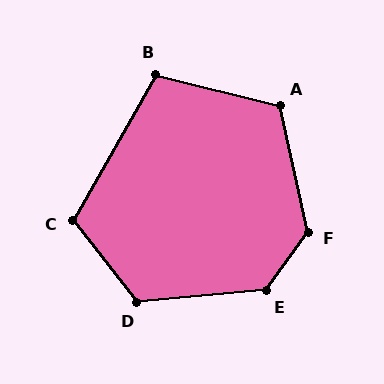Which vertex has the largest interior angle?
F, at approximately 131 degrees.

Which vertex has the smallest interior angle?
B, at approximately 106 degrees.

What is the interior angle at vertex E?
Approximately 131 degrees (obtuse).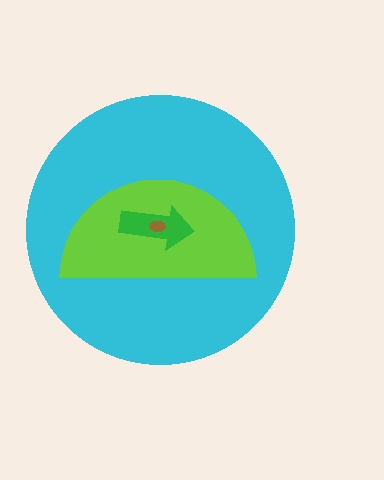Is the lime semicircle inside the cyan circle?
Yes.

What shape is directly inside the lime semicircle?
The green arrow.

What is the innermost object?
The brown ellipse.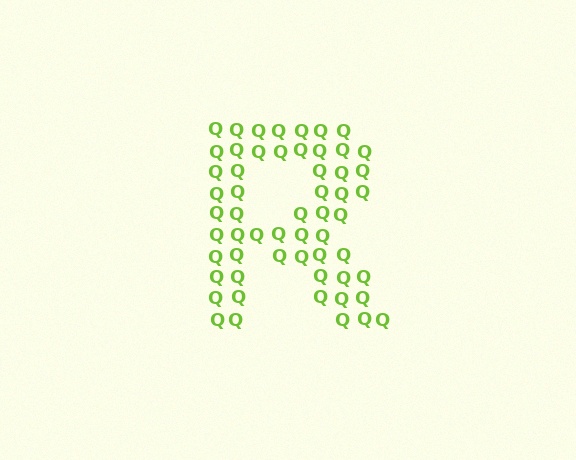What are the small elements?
The small elements are letter Q's.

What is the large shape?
The large shape is the letter R.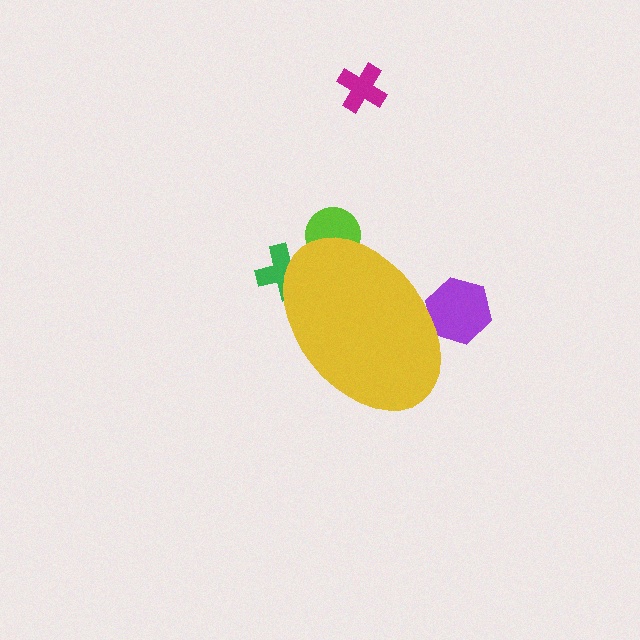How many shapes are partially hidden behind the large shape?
3 shapes are partially hidden.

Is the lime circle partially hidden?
Yes, the lime circle is partially hidden behind the yellow ellipse.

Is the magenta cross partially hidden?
No, the magenta cross is fully visible.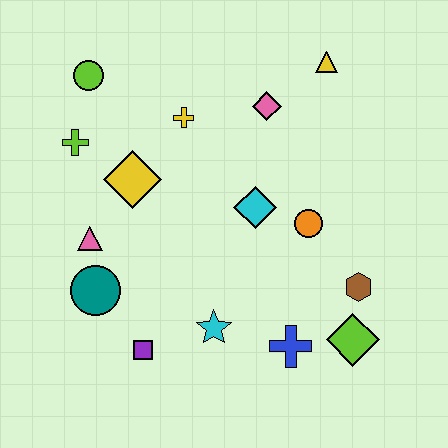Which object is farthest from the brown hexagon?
The lime circle is farthest from the brown hexagon.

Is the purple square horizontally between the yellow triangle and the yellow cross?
No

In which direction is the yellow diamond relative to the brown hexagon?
The yellow diamond is to the left of the brown hexagon.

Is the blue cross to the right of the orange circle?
No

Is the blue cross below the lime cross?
Yes